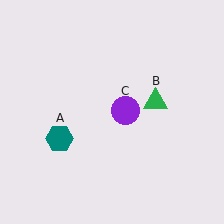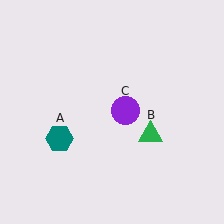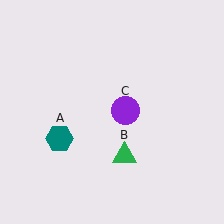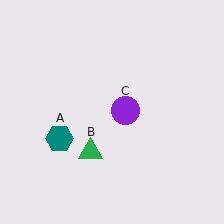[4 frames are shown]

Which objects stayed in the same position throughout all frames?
Teal hexagon (object A) and purple circle (object C) remained stationary.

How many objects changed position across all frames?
1 object changed position: green triangle (object B).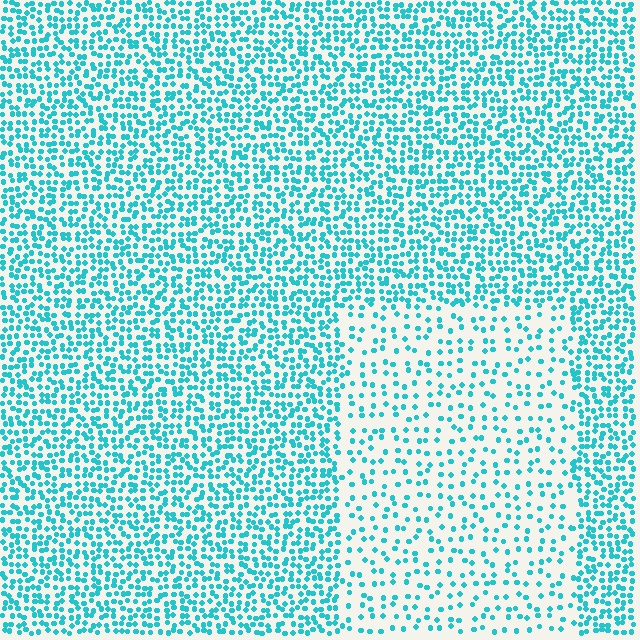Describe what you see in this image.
The image contains small cyan elements arranged at two different densities. A rectangle-shaped region is visible where the elements are less densely packed than the surrounding area.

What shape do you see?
I see a rectangle.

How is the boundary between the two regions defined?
The boundary is defined by a change in element density (approximately 2.3x ratio). All elements are the same color, size, and shape.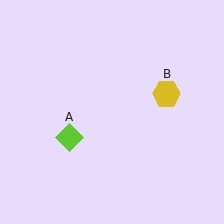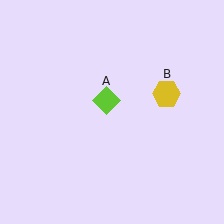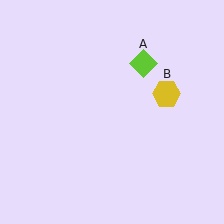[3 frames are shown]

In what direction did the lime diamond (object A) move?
The lime diamond (object A) moved up and to the right.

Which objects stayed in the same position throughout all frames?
Yellow hexagon (object B) remained stationary.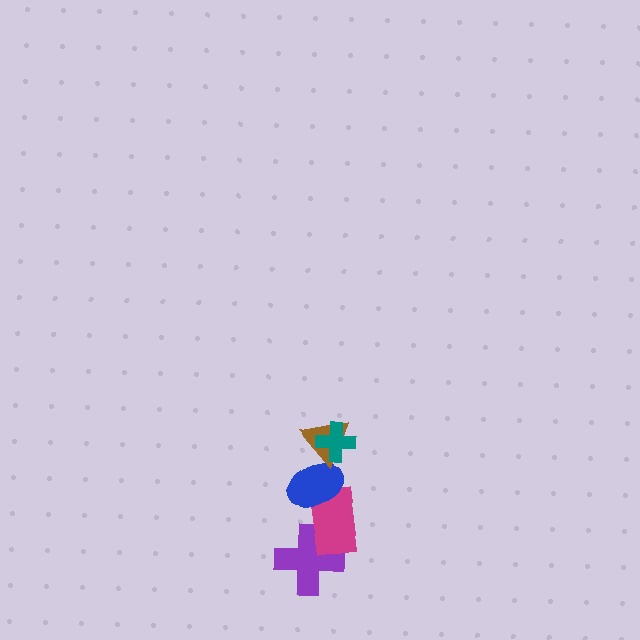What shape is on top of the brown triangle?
The teal cross is on top of the brown triangle.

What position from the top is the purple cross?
The purple cross is 5th from the top.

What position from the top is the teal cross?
The teal cross is 1st from the top.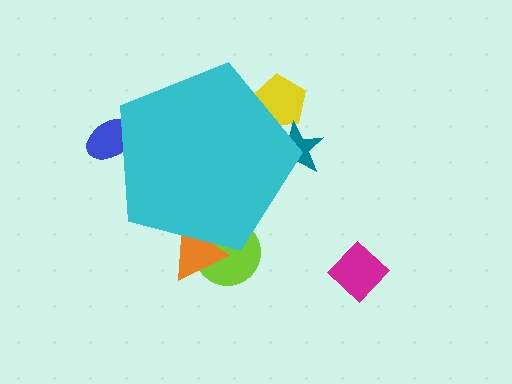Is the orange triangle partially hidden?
Yes, the orange triangle is partially hidden behind the cyan pentagon.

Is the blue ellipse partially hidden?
Yes, the blue ellipse is partially hidden behind the cyan pentagon.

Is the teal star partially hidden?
Yes, the teal star is partially hidden behind the cyan pentagon.